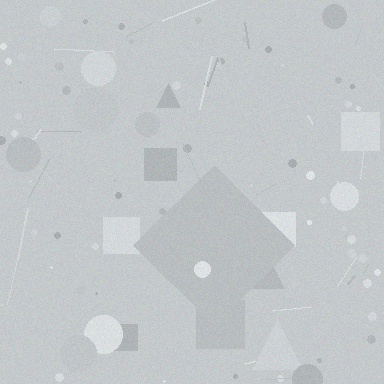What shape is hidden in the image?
A diamond is hidden in the image.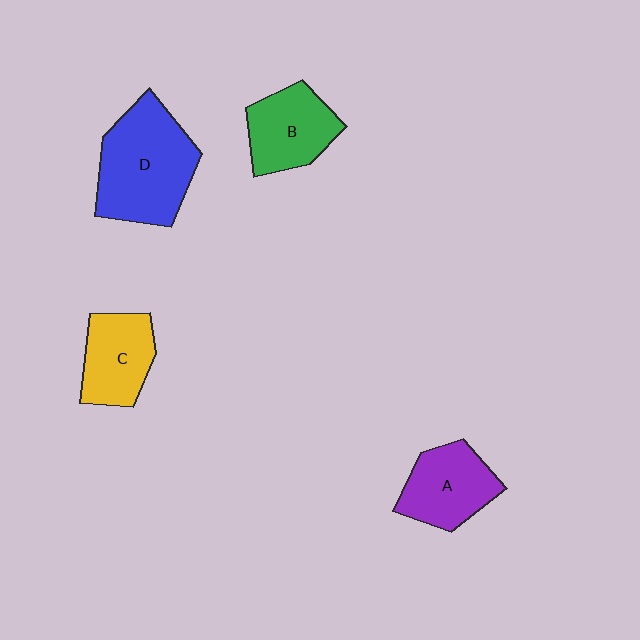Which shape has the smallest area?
Shape C (yellow).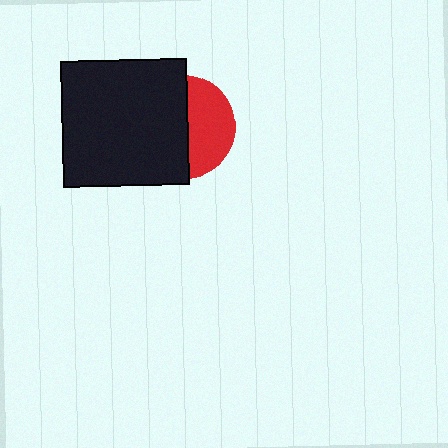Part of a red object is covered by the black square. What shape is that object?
It is a circle.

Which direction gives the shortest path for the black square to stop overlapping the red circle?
Moving left gives the shortest separation.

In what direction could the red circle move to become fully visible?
The red circle could move right. That would shift it out from behind the black square entirely.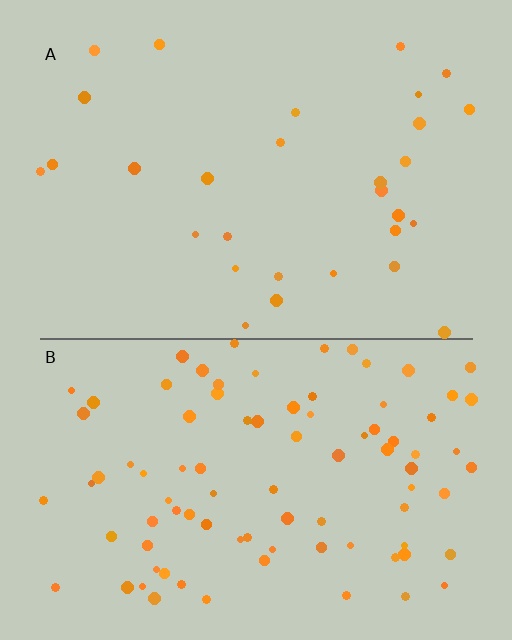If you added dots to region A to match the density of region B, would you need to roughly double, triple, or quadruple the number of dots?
Approximately triple.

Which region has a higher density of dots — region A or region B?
B (the bottom).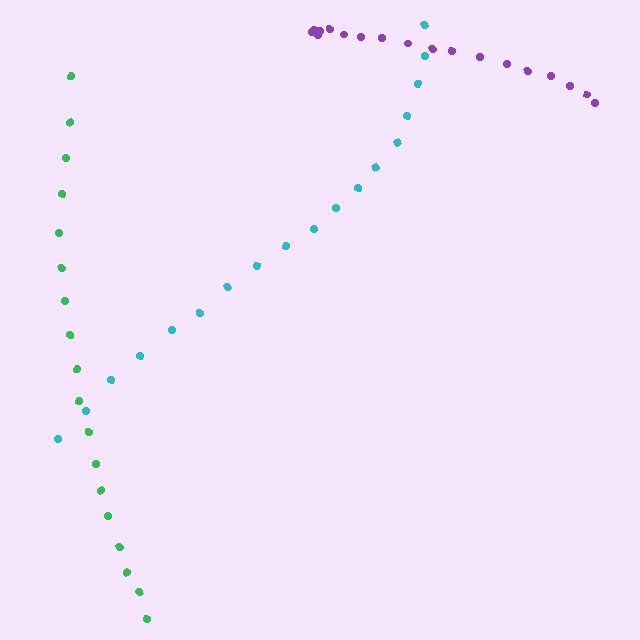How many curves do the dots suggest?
There are 3 distinct paths.